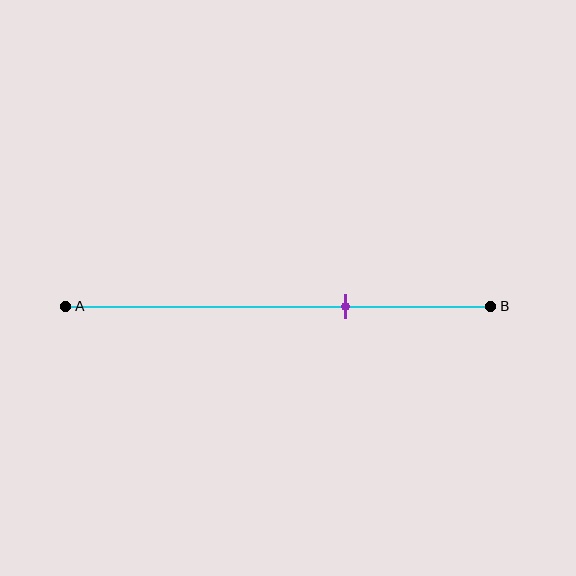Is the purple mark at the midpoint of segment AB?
No, the mark is at about 65% from A, not at the 50% midpoint.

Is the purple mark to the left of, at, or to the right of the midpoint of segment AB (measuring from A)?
The purple mark is to the right of the midpoint of segment AB.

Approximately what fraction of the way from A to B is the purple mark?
The purple mark is approximately 65% of the way from A to B.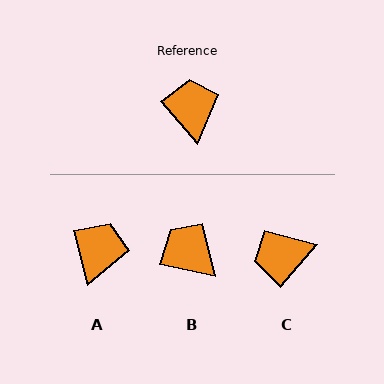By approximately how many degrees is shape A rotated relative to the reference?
Approximately 27 degrees clockwise.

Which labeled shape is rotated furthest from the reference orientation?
C, about 99 degrees away.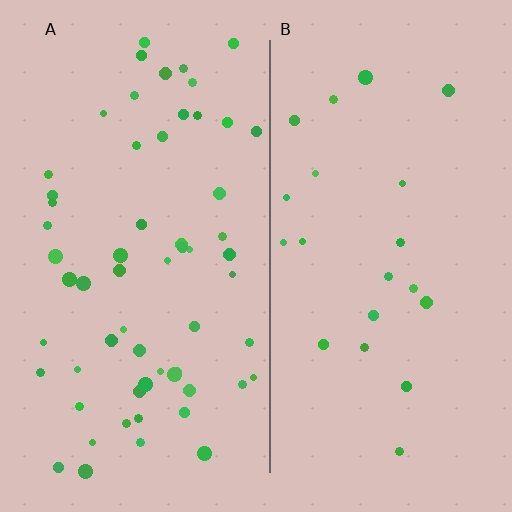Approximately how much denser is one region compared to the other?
Approximately 2.8× — region A over region B.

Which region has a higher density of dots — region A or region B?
A (the left).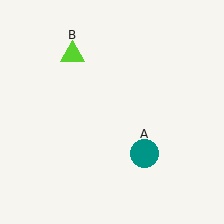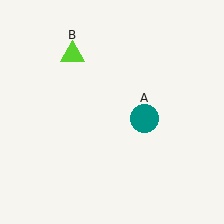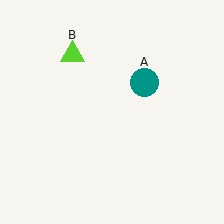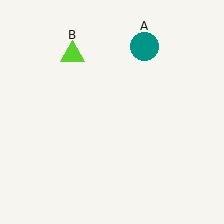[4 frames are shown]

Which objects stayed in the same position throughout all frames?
Lime triangle (object B) remained stationary.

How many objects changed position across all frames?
1 object changed position: teal circle (object A).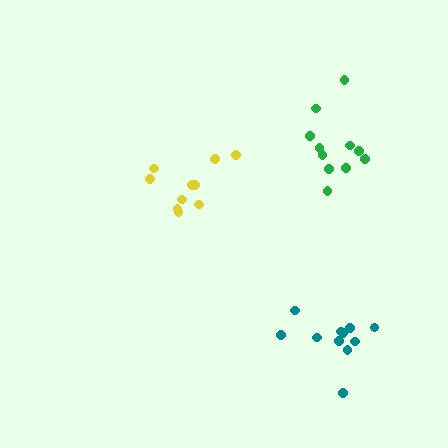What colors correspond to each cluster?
The clusters are colored: green, yellow, teal.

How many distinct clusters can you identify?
There are 3 distinct clusters.